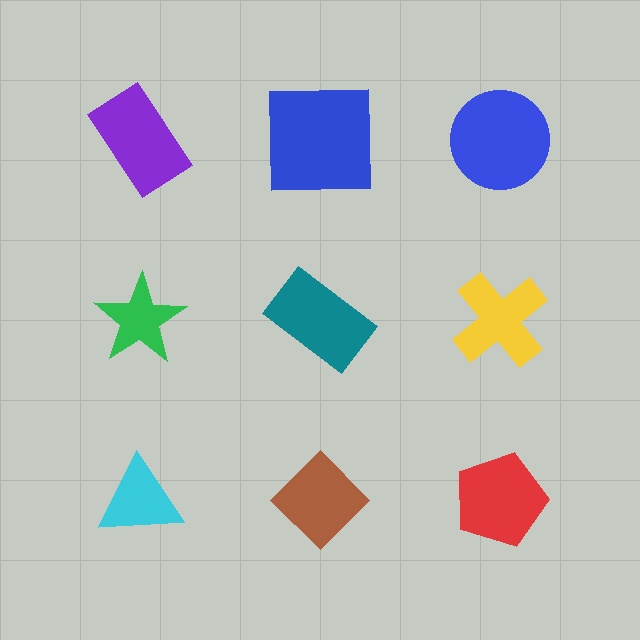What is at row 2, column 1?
A green star.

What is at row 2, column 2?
A teal rectangle.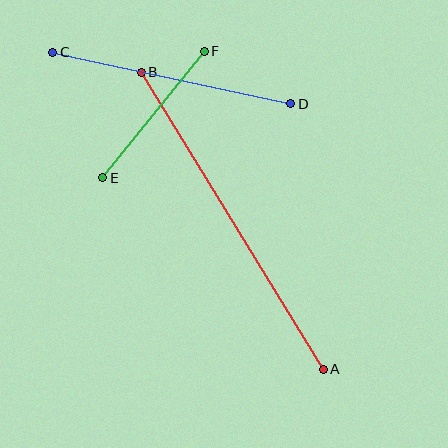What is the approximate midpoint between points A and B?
The midpoint is at approximately (232, 221) pixels.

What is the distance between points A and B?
The distance is approximately 348 pixels.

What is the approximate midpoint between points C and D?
The midpoint is at approximately (172, 78) pixels.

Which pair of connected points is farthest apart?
Points A and B are farthest apart.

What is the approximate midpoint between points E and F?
The midpoint is at approximately (154, 115) pixels.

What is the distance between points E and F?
The distance is approximately 162 pixels.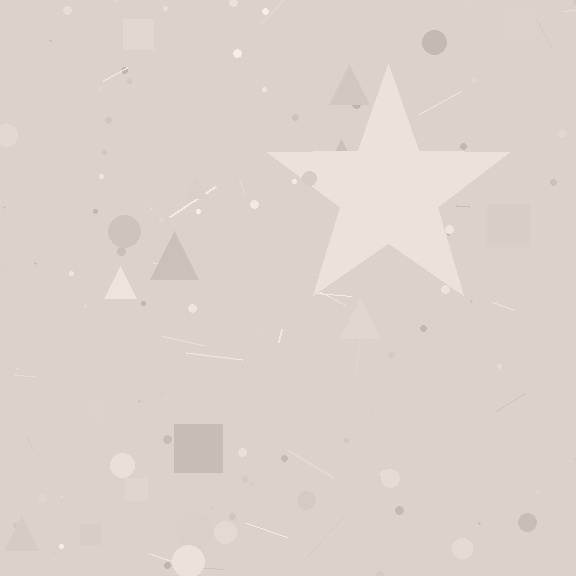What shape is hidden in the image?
A star is hidden in the image.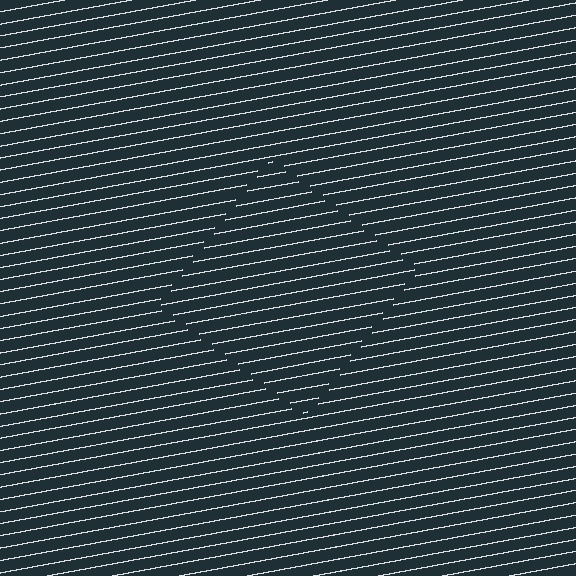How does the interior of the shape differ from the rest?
The interior of the shape contains the same grating, shifted by half a period — the contour is defined by the phase discontinuity where line-ends from the inner and outer gratings abut.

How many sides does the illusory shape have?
4 sides — the line-ends trace a square.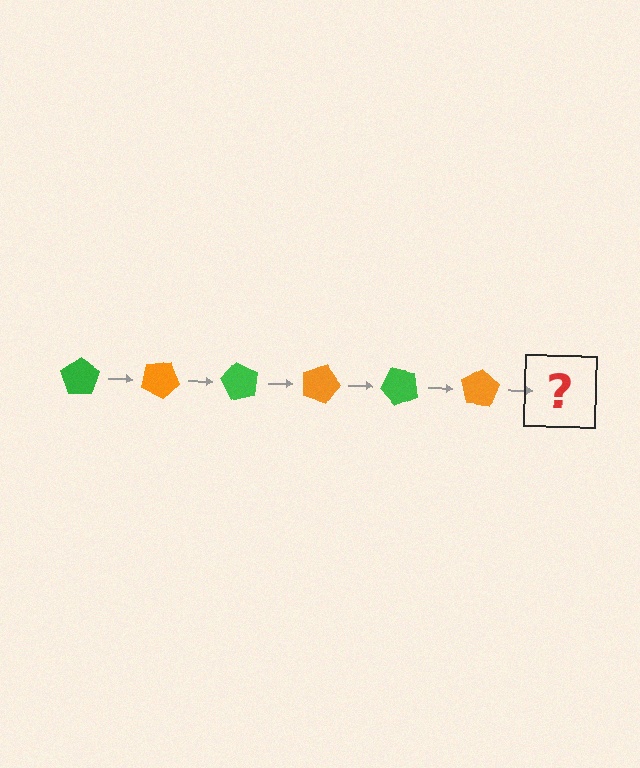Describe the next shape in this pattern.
It should be a green pentagon, rotated 180 degrees from the start.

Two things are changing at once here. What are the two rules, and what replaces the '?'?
The two rules are that it rotates 30 degrees each step and the color cycles through green and orange. The '?' should be a green pentagon, rotated 180 degrees from the start.